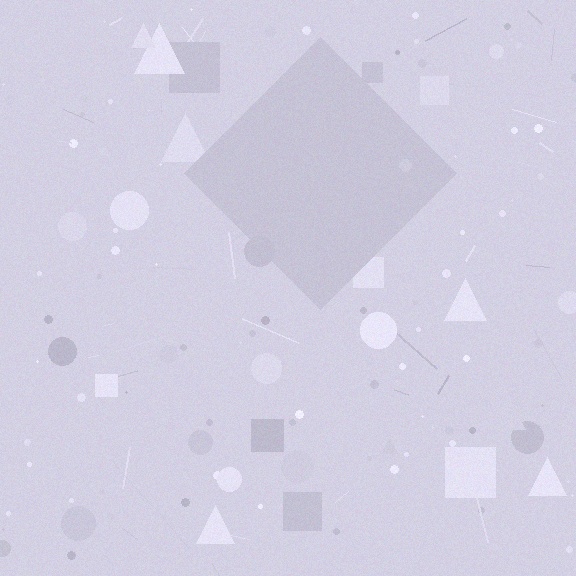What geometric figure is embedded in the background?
A diamond is embedded in the background.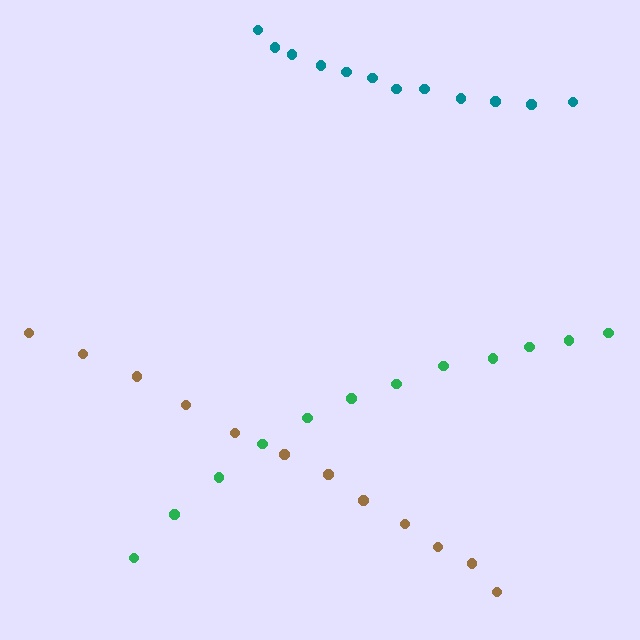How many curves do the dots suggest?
There are 3 distinct paths.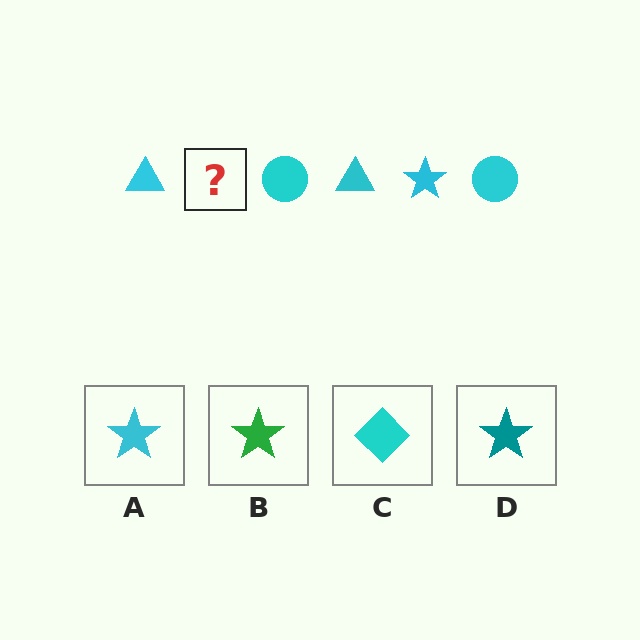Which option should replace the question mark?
Option A.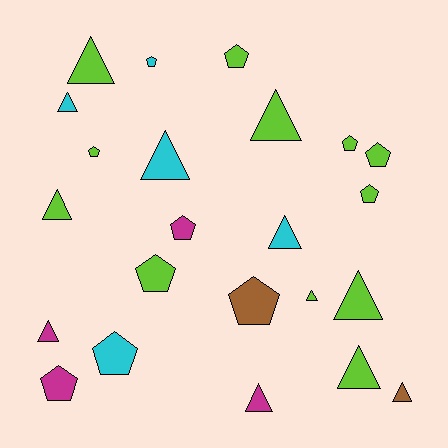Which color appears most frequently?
Lime, with 12 objects.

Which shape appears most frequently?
Triangle, with 12 objects.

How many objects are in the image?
There are 23 objects.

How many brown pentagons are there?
There is 1 brown pentagon.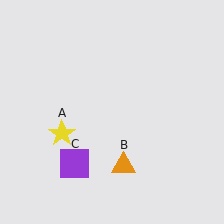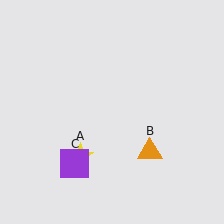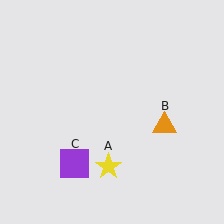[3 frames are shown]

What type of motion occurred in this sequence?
The yellow star (object A), orange triangle (object B) rotated counterclockwise around the center of the scene.